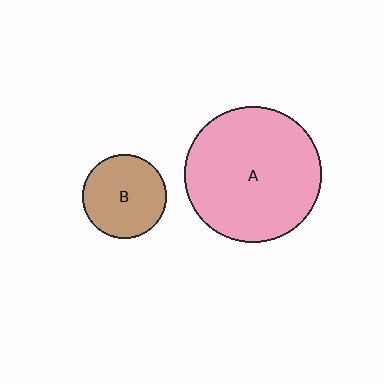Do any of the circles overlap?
No, none of the circles overlap.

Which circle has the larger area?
Circle A (pink).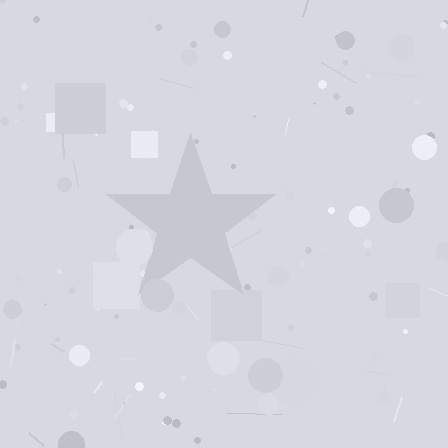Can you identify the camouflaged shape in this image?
The camouflaged shape is a star.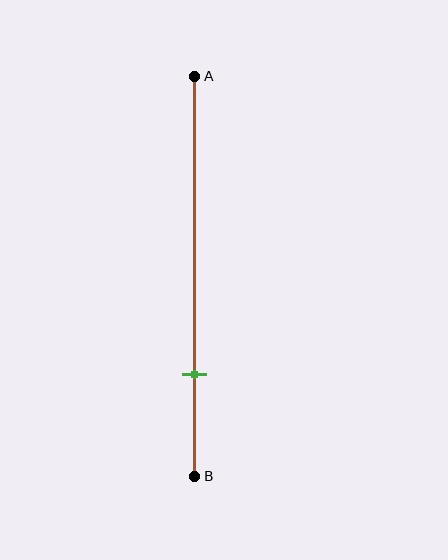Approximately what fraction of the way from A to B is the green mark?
The green mark is approximately 75% of the way from A to B.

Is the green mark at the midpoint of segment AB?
No, the mark is at about 75% from A, not at the 50% midpoint.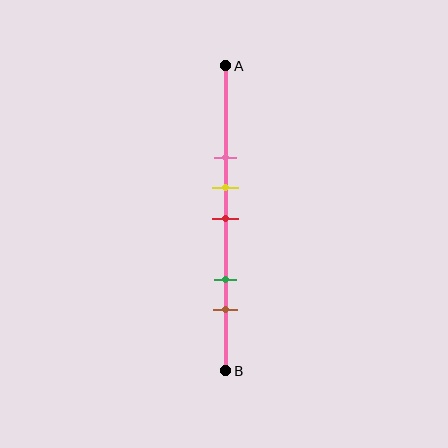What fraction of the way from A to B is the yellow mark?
The yellow mark is approximately 40% (0.4) of the way from A to B.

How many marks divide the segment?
There are 5 marks dividing the segment.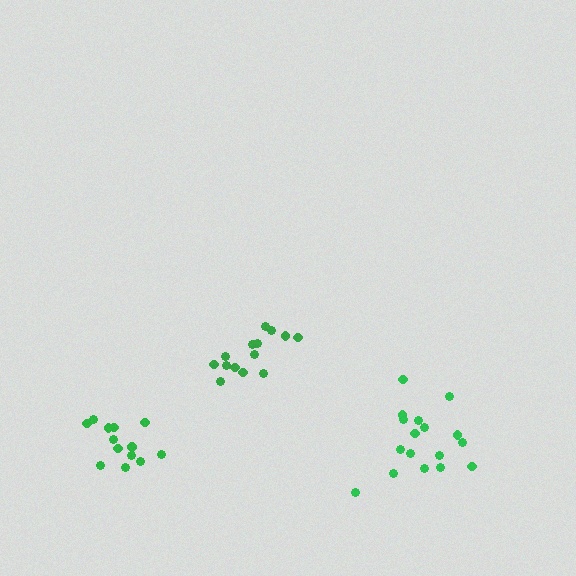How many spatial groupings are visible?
There are 3 spatial groupings.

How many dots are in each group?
Group 1: 14 dots, Group 2: 13 dots, Group 3: 17 dots (44 total).